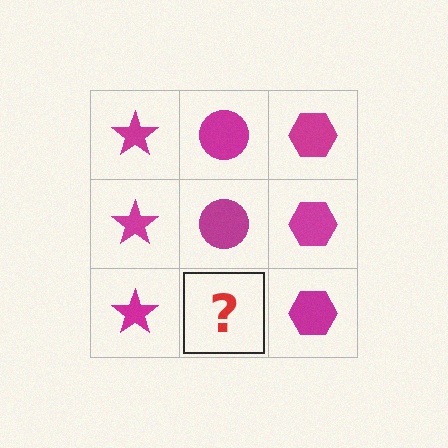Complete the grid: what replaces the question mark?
The question mark should be replaced with a magenta circle.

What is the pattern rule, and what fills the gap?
The rule is that each column has a consistent shape. The gap should be filled with a magenta circle.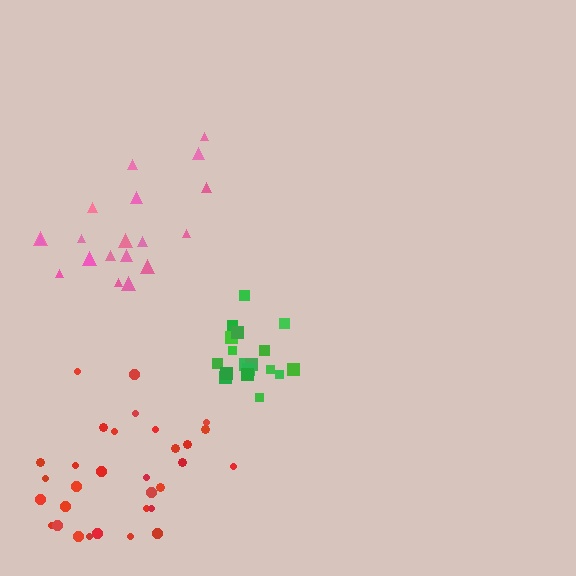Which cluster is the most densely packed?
Green.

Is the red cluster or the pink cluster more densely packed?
Red.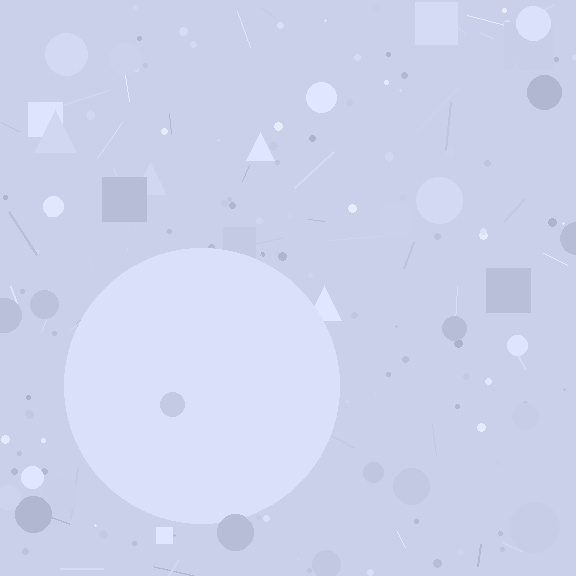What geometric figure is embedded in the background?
A circle is embedded in the background.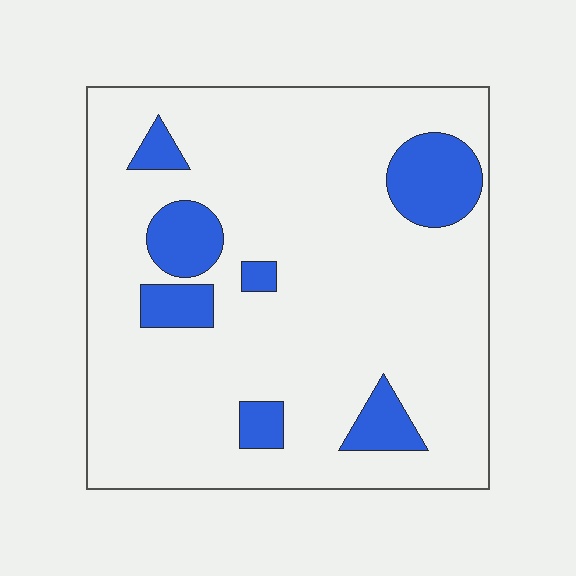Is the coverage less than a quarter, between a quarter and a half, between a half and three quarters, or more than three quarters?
Less than a quarter.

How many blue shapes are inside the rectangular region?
7.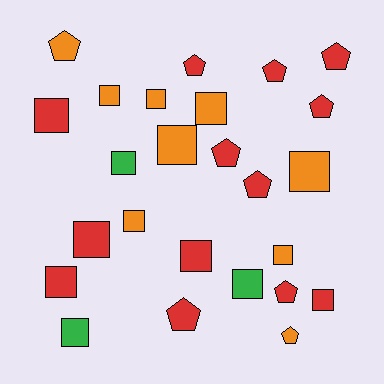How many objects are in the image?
There are 25 objects.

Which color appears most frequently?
Red, with 13 objects.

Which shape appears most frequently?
Square, with 15 objects.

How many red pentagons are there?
There are 8 red pentagons.